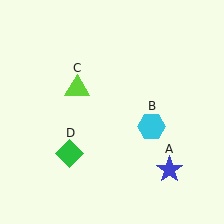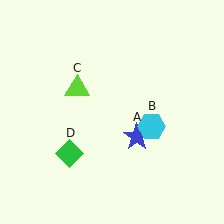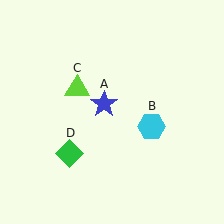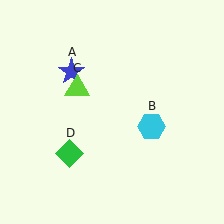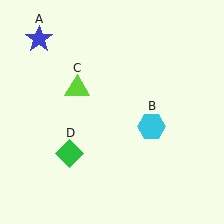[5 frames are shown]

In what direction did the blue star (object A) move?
The blue star (object A) moved up and to the left.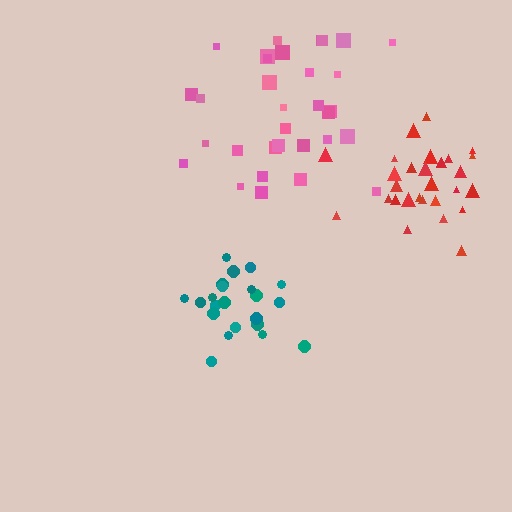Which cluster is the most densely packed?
Teal.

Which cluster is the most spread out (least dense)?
Pink.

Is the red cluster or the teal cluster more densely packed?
Teal.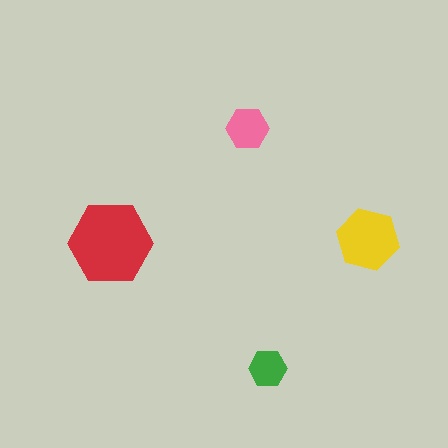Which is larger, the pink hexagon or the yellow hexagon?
The yellow one.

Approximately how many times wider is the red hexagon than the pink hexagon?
About 2 times wider.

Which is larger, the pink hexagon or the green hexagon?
The pink one.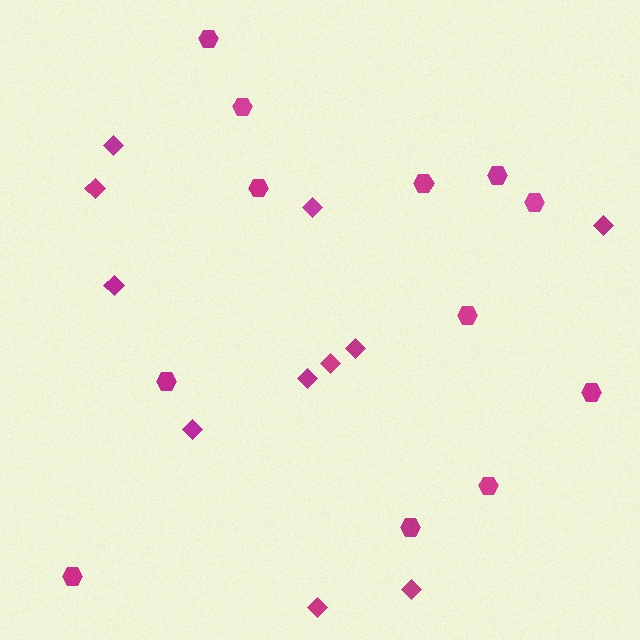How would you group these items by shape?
There are 2 groups: one group of diamonds (11) and one group of hexagons (12).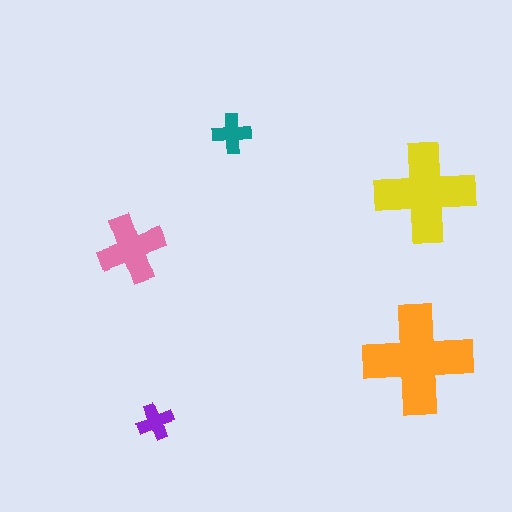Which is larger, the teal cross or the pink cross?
The pink one.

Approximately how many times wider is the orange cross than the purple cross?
About 3 times wider.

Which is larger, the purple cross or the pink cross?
The pink one.